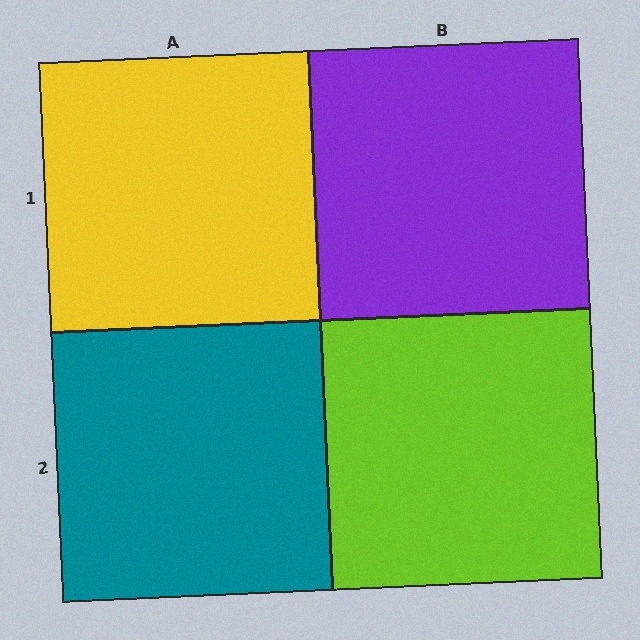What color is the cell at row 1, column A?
Yellow.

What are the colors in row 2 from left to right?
Teal, lime.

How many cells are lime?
1 cell is lime.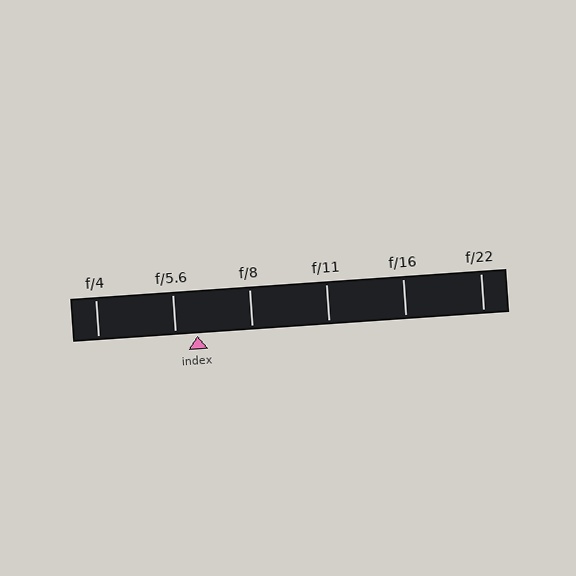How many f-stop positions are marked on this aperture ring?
There are 6 f-stop positions marked.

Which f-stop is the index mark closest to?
The index mark is closest to f/5.6.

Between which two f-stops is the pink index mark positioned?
The index mark is between f/5.6 and f/8.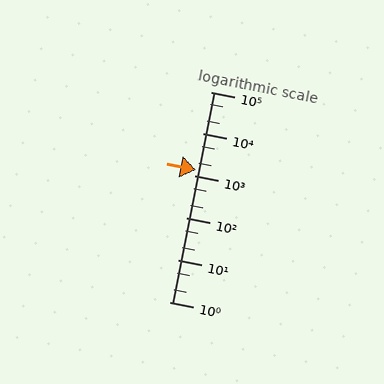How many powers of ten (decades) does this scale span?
The scale spans 5 decades, from 1 to 100000.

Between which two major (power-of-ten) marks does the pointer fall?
The pointer is between 1000 and 10000.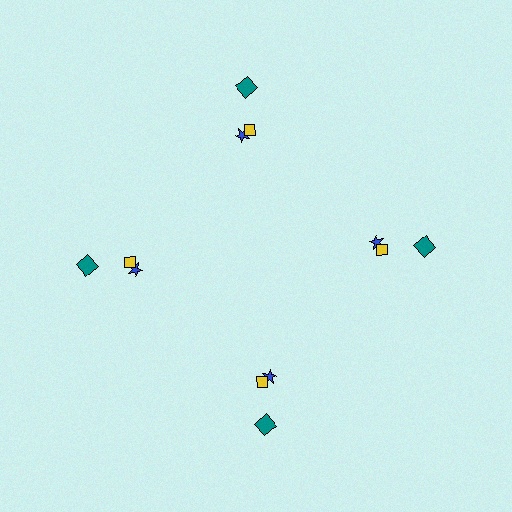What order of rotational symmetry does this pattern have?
This pattern has 4-fold rotational symmetry.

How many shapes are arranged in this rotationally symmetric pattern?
There are 12 shapes, arranged in 4 groups of 3.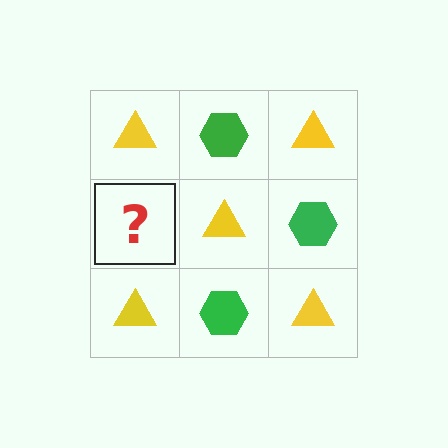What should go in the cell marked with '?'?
The missing cell should contain a green hexagon.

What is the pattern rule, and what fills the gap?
The rule is that it alternates yellow triangle and green hexagon in a checkerboard pattern. The gap should be filled with a green hexagon.